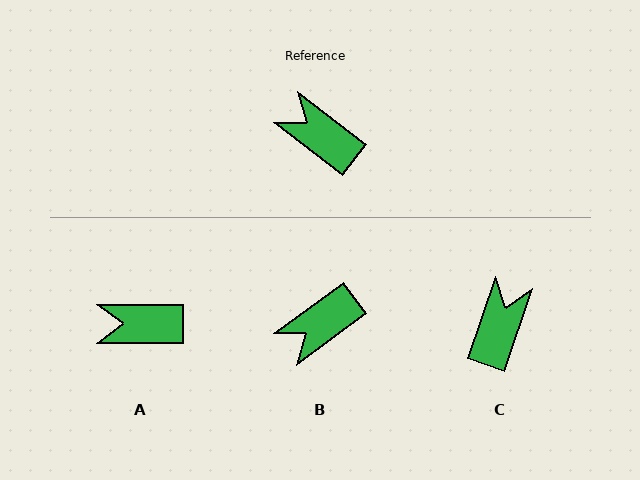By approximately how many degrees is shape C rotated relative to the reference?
Approximately 71 degrees clockwise.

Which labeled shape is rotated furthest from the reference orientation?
B, about 74 degrees away.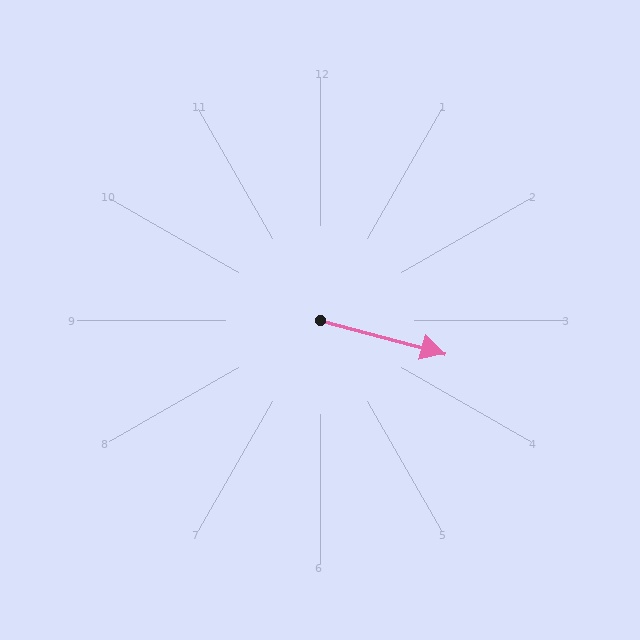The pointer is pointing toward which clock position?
Roughly 3 o'clock.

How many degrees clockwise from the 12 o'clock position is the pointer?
Approximately 105 degrees.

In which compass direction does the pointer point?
East.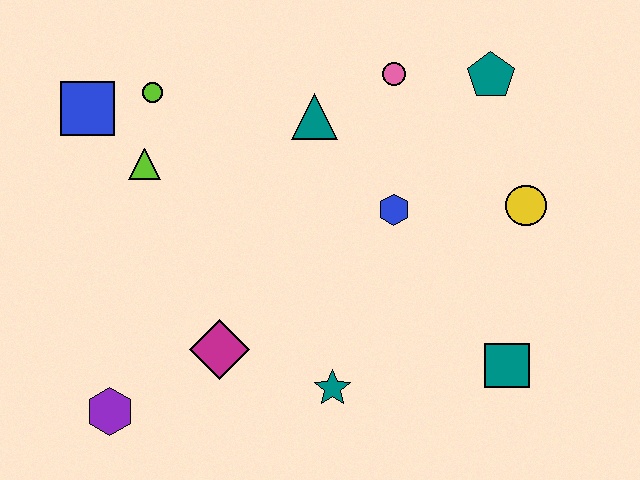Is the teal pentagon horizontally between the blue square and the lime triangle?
No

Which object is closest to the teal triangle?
The pink circle is closest to the teal triangle.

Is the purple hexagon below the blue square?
Yes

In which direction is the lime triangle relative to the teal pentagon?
The lime triangle is to the left of the teal pentagon.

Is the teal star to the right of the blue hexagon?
No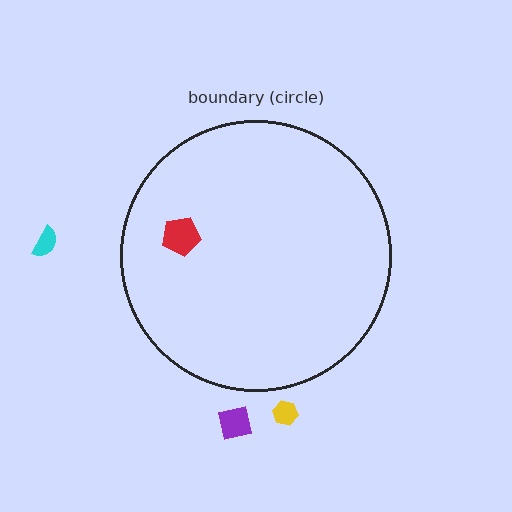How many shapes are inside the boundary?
1 inside, 3 outside.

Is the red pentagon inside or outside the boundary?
Inside.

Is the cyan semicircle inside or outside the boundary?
Outside.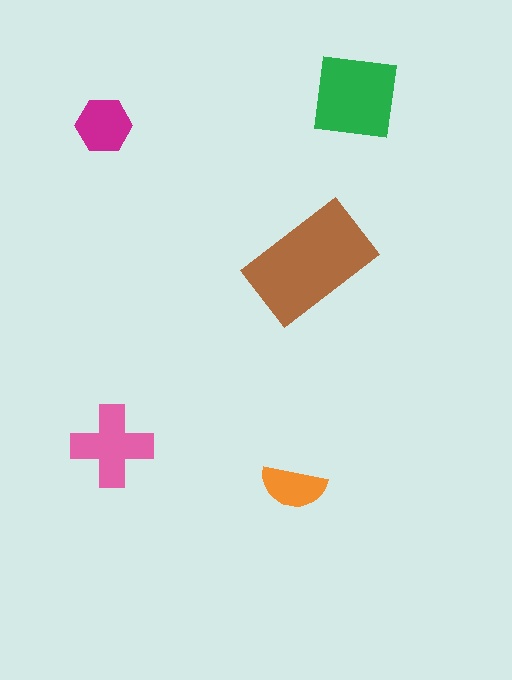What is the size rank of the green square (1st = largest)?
2nd.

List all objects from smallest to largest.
The orange semicircle, the magenta hexagon, the pink cross, the green square, the brown rectangle.